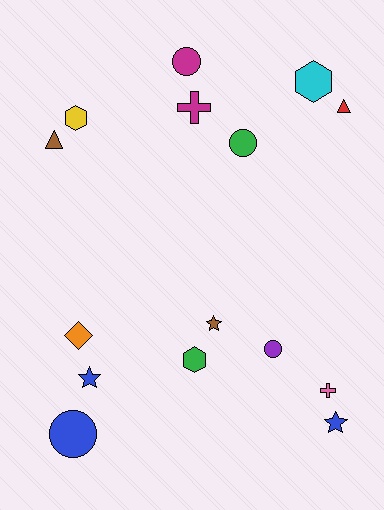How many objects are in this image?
There are 15 objects.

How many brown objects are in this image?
There are 2 brown objects.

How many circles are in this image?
There are 4 circles.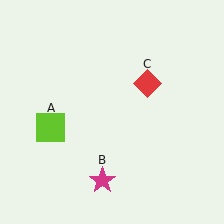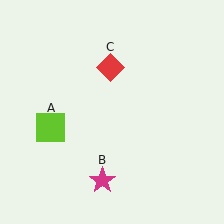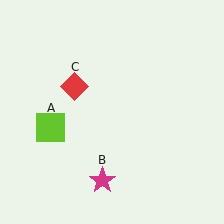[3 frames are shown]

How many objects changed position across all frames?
1 object changed position: red diamond (object C).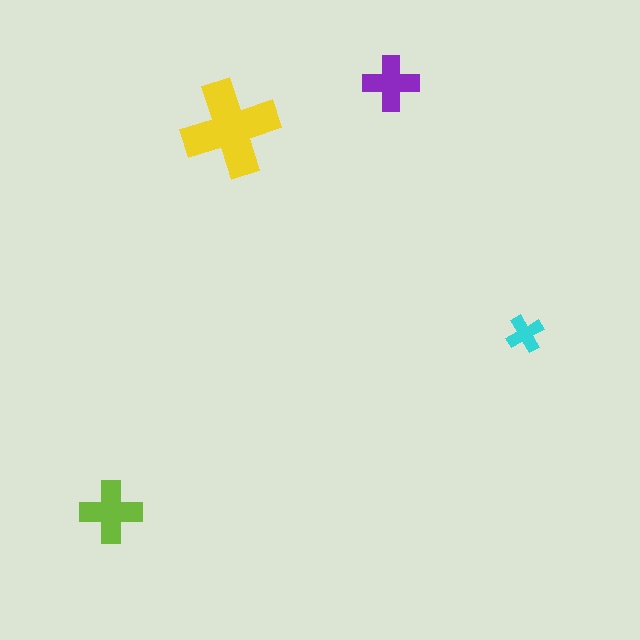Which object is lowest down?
The lime cross is bottommost.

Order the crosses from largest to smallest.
the yellow one, the lime one, the purple one, the cyan one.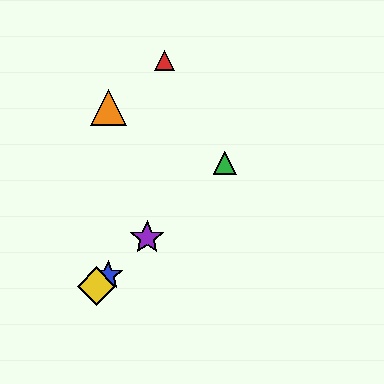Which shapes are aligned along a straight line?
The blue star, the green triangle, the yellow diamond, the purple star are aligned along a straight line.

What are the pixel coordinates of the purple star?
The purple star is at (147, 238).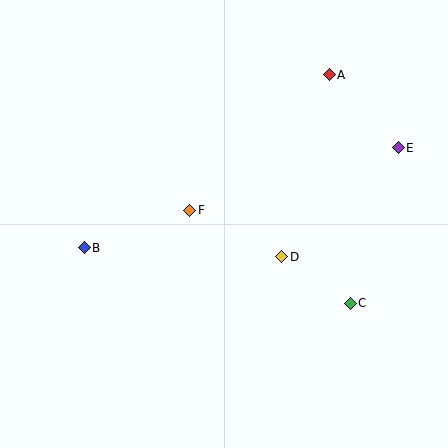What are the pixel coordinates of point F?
Point F is at (190, 210).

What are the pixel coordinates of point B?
Point B is at (84, 248).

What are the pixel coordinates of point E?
Point E is at (398, 148).